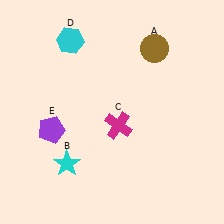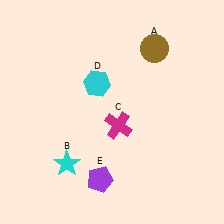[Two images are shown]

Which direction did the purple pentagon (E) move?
The purple pentagon (E) moved down.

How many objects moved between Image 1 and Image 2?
2 objects moved between the two images.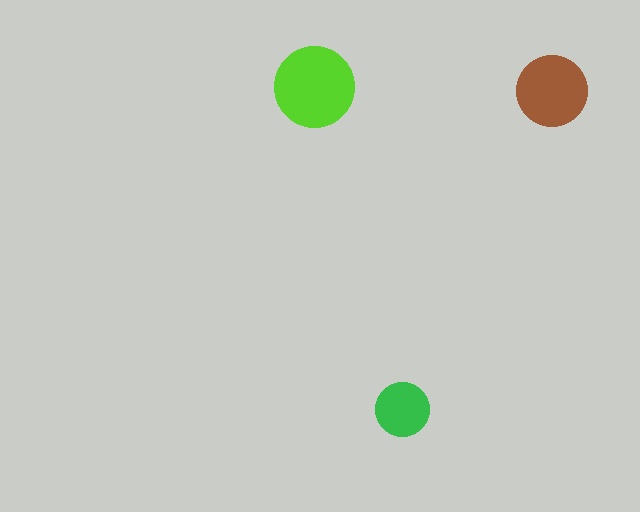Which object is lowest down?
The green circle is bottommost.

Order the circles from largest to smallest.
the lime one, the brown one, the green one.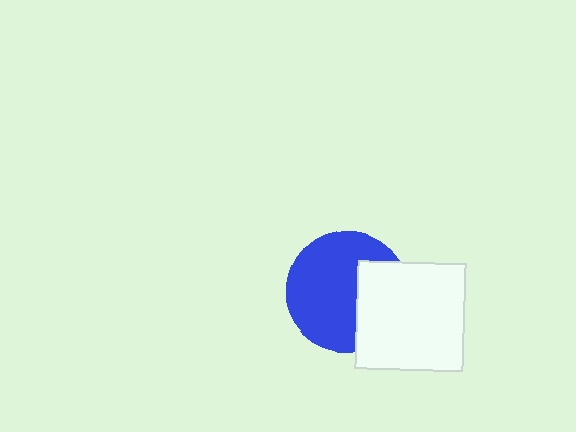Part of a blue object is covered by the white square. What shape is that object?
It is a circle.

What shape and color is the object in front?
The object in front is a white square.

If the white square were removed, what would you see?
You would see the complete blue circle.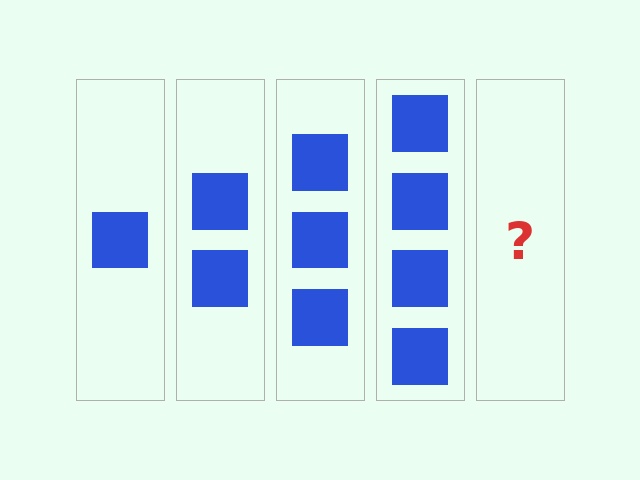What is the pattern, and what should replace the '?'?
The pattern is that each step adds one more square. The '?' should be 5 squares.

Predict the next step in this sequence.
The next step is 5 squares.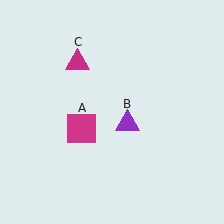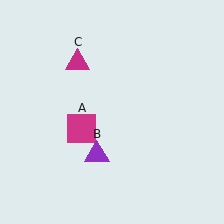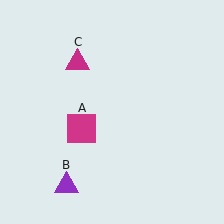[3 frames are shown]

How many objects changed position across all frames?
1 object changed position: purple triangle (object B).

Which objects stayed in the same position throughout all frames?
Magenta square (object A) and magenta triangle (object C) remained stationary.